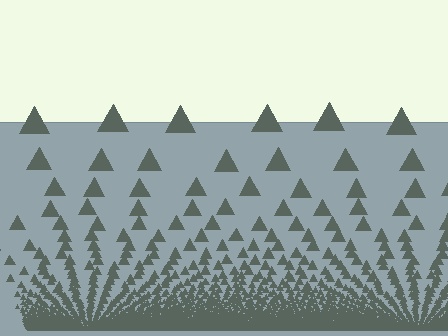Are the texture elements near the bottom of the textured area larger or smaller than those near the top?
Smaller. The gradient is inverted — elements near the bottom are smaller and denser.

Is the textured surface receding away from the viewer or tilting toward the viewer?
The surface appears to tilt toward the viewer. Texture elements get larger and sparser toward the top.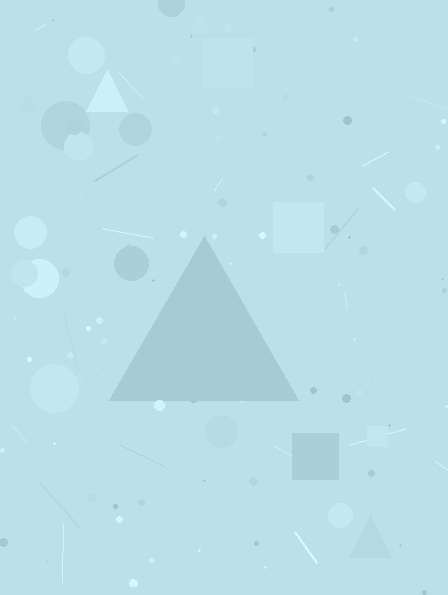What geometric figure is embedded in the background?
A triangle is embedded in the background.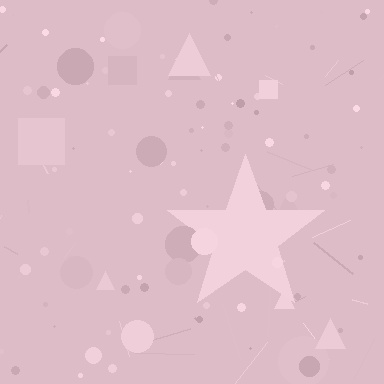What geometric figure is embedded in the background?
A star is embedded in the background.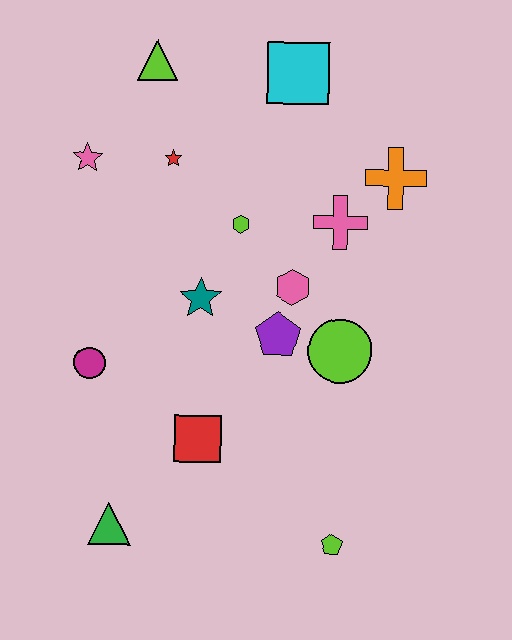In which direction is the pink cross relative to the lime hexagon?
The pink cross is to the right of the lime hexagon.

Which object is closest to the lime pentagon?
The red square is closest to the lime pentagon.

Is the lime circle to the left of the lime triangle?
No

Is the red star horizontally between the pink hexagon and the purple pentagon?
No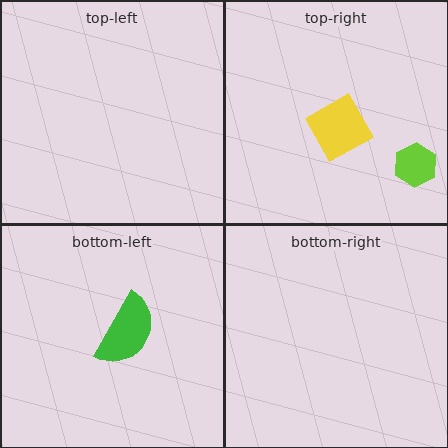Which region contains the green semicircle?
The bottom-left region.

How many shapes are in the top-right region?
2.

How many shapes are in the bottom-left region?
1.